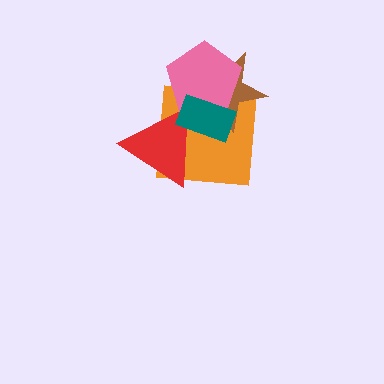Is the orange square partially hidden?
Yes, it is partially covered by another shape.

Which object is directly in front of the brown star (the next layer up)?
The pink pentagon is directly in front of the brown star.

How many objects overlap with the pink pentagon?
3 objects overlap with the pink pentagon.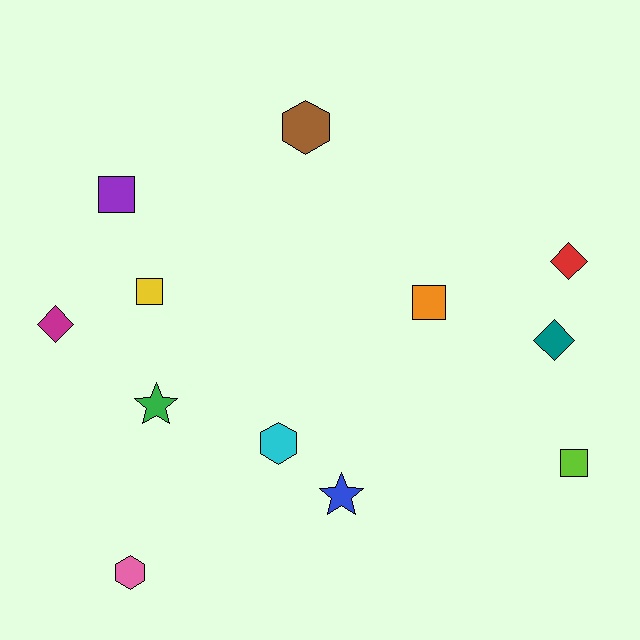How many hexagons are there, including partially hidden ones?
There are 3 hexagons.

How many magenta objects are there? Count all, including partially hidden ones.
There is 1 magenta object.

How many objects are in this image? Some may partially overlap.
There are 12 objects.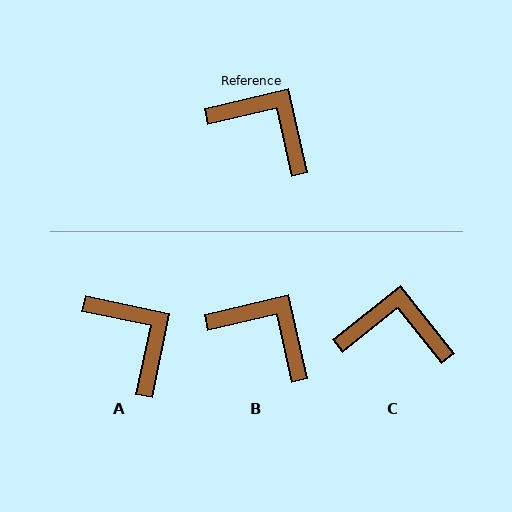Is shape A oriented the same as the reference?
No, it is off by about 25 degrees.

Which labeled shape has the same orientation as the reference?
B.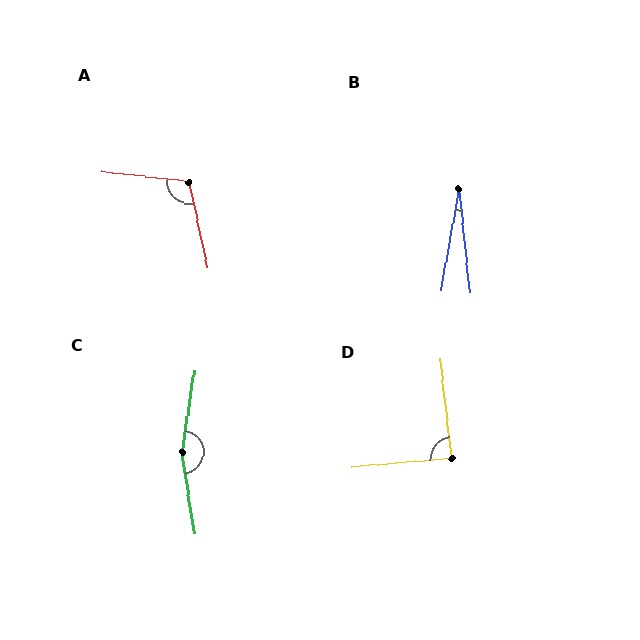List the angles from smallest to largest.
B (16°), D (89°), A (108°), C (163°).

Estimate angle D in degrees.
Approximately 89 degrees.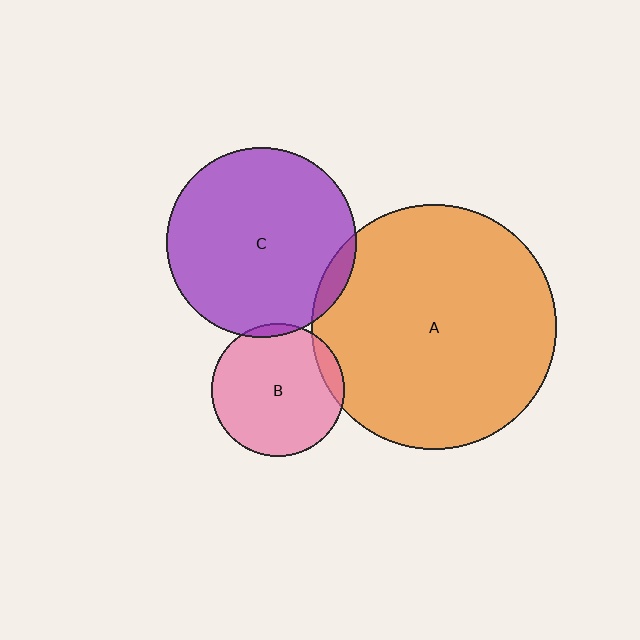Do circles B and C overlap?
Yes.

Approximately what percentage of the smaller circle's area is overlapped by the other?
Approximately 5%.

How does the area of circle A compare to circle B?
Approximately 3.4 times.